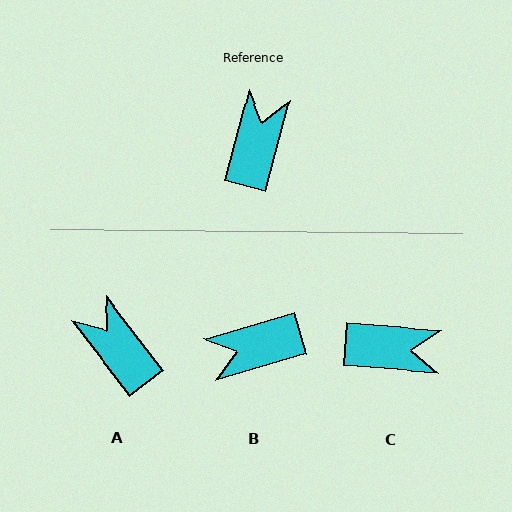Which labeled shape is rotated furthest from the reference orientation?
B, about 121 degrees away.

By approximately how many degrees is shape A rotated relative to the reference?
Approximately 52 degrees counter-clockwise.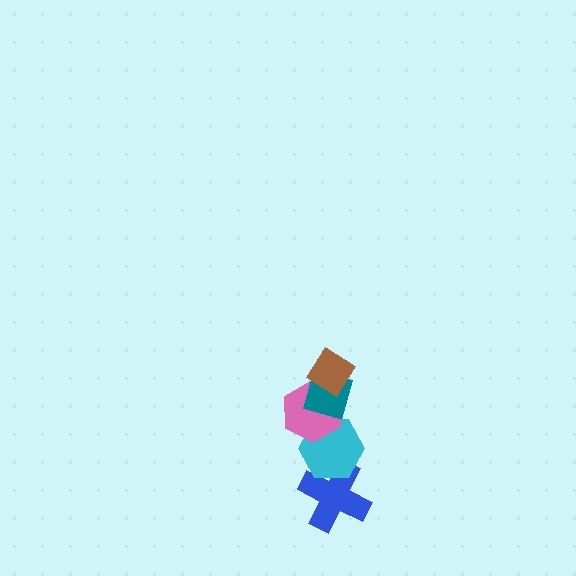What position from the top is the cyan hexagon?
The cyan hexagon is 4th from the top.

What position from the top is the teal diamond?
The teal diamond is 2nd from the top.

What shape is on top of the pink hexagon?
The teal diamond is on top of the pink hexagon.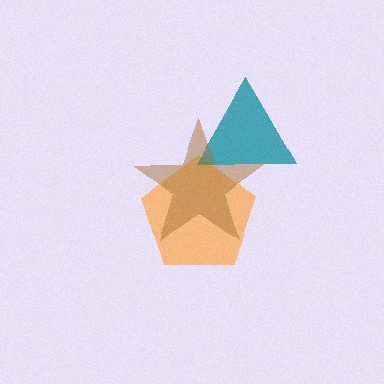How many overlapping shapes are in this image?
There are 3 overlapping shapes in the image.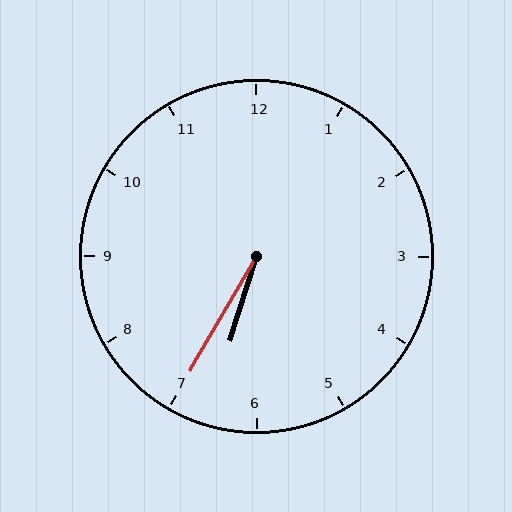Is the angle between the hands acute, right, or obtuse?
It is acute.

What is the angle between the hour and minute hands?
Approximately 12 degrees.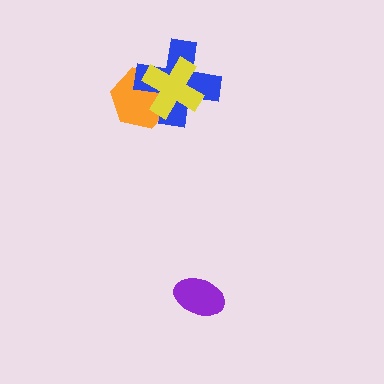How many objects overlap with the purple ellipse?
0 objects overlap with the purple ellipse.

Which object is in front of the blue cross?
The yellow cross is in front of the blue cross.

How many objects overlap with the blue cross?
2 objects overlap with the blue cross.